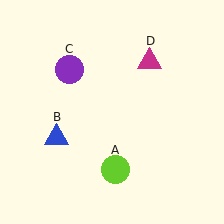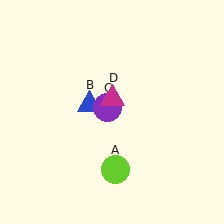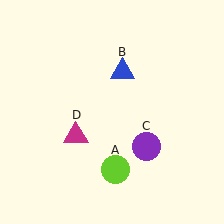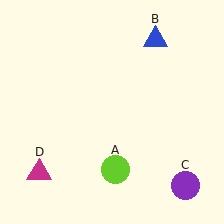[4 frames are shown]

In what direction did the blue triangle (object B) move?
The blue triangle (object B) moved up and to the right.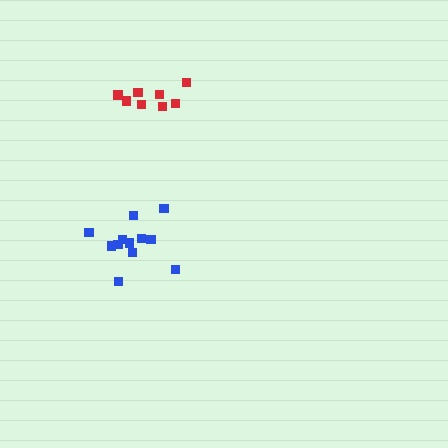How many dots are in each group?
Group 1: 12 dots, Group 2: 8 dots (20 total).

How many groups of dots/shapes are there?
There are 2 groups.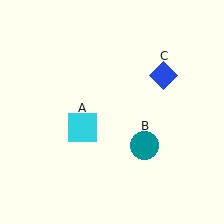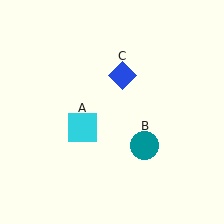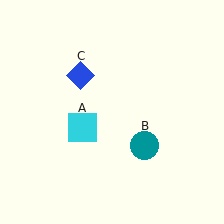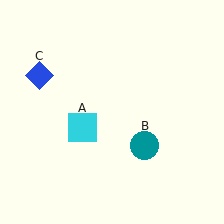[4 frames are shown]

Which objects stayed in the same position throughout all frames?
Cyan square (object A) and teal circle (object B) remained stationary.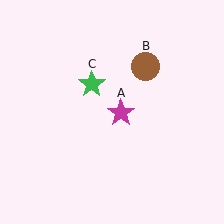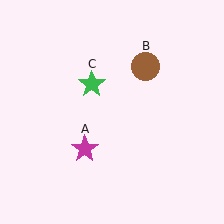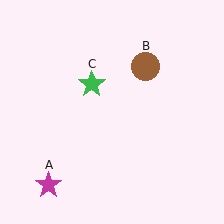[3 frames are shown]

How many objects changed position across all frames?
1 object changed position: magenta star (object A).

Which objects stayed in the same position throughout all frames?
Brown circle (object B) and green star (object C) remained stationary.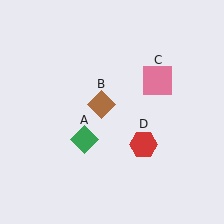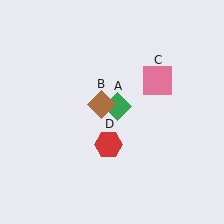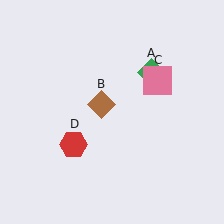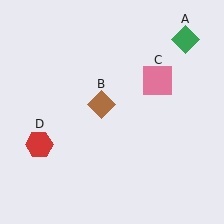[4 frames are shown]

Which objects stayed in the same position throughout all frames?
Brown diamond (object B) and pink square (object C) remained stationary.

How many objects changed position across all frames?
2 objects changed position: green diamond (object A), red hexagon (object D).